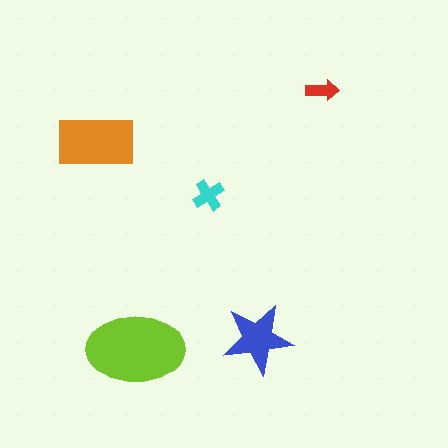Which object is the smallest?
The red arrow.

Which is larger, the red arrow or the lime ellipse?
The lime ellipse.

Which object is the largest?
The lime ellipse.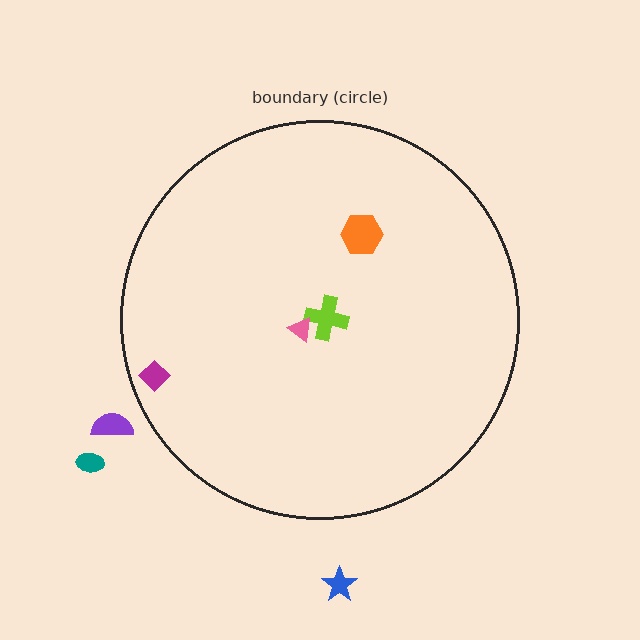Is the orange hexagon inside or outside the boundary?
Inside.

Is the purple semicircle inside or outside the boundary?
Outside.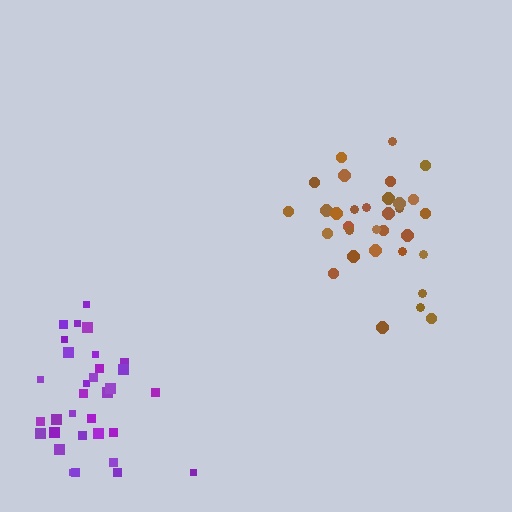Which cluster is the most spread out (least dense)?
Brown.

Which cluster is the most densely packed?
Purple.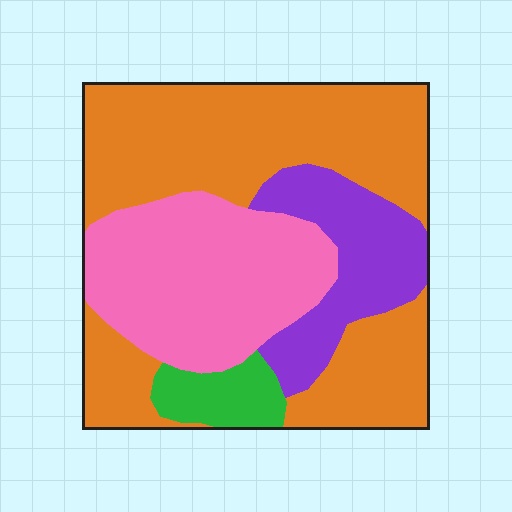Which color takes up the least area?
Green, at roughly 5%.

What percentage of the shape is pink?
Pink takes up about one quarter (1/4) of the shape.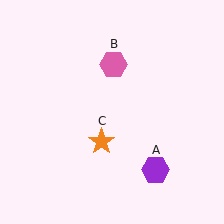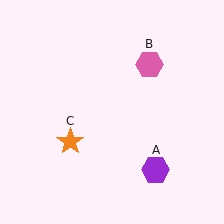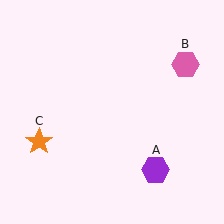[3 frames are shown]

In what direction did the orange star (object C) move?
The orange star (object C) moved left.